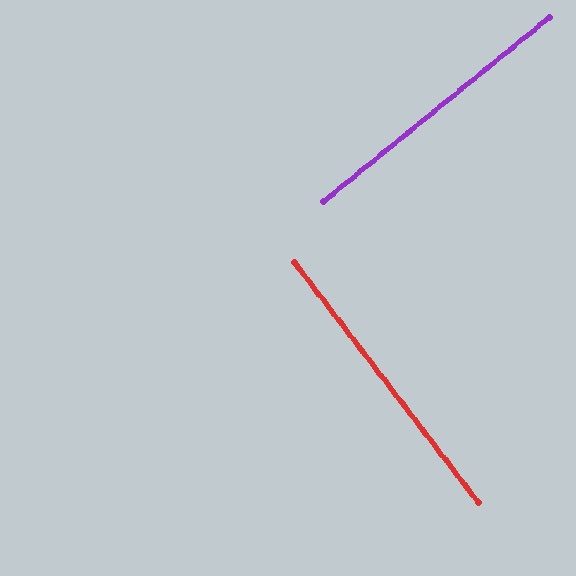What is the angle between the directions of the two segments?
Approximately 88 degrees.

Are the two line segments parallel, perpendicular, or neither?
Perpendicular — they meet at approximately 88°.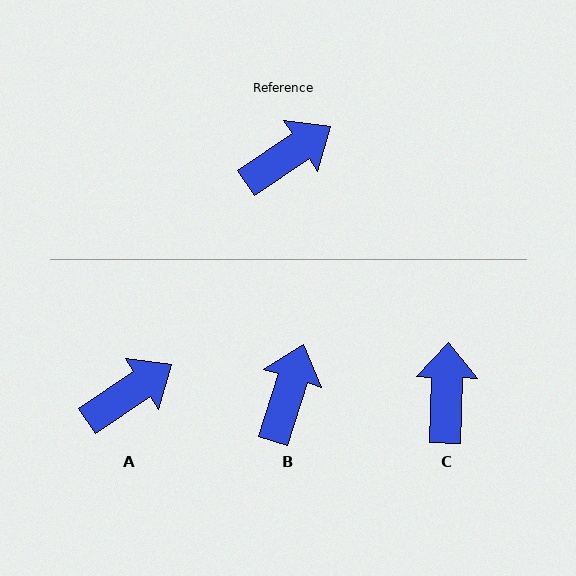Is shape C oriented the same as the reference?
No, it is off by about 55 degrees.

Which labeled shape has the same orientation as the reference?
A.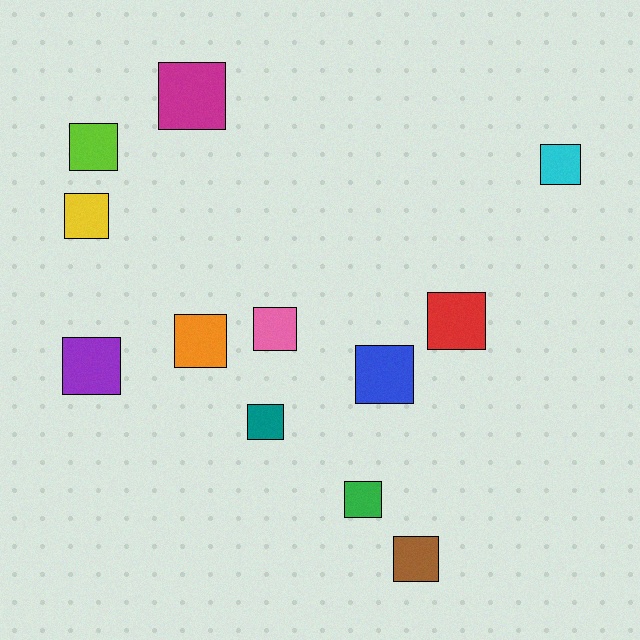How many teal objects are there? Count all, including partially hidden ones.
There is 1 teal object.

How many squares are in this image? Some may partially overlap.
There are 12 squares.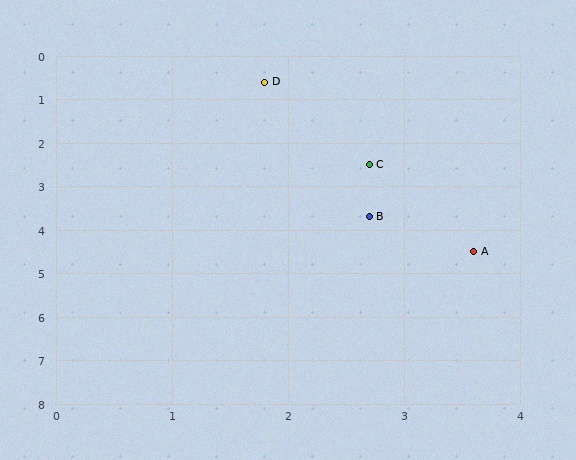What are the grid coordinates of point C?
Point C is at approximately (2.7, 2.5).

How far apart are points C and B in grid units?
Points C and B are about 1.2 grid units apart.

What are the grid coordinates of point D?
Point D is at approximately (1.8, 0.6).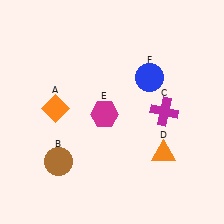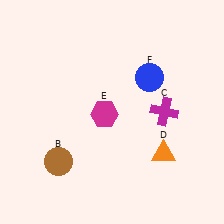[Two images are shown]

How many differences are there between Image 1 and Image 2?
There is 1 difference between the two images.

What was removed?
The orange diamond (A) was removed in Image 2.